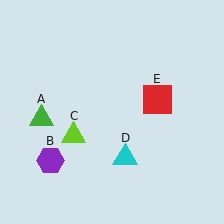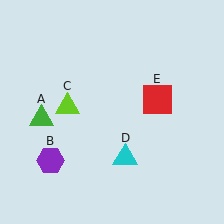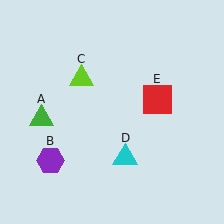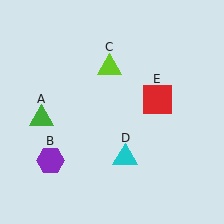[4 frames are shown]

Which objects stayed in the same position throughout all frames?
Green triangle (object A) and purple hexagon (object B) and cyan triangle (object D) and red square (object E) remained stationary.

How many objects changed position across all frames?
1 object changed position: lime triangle (object C).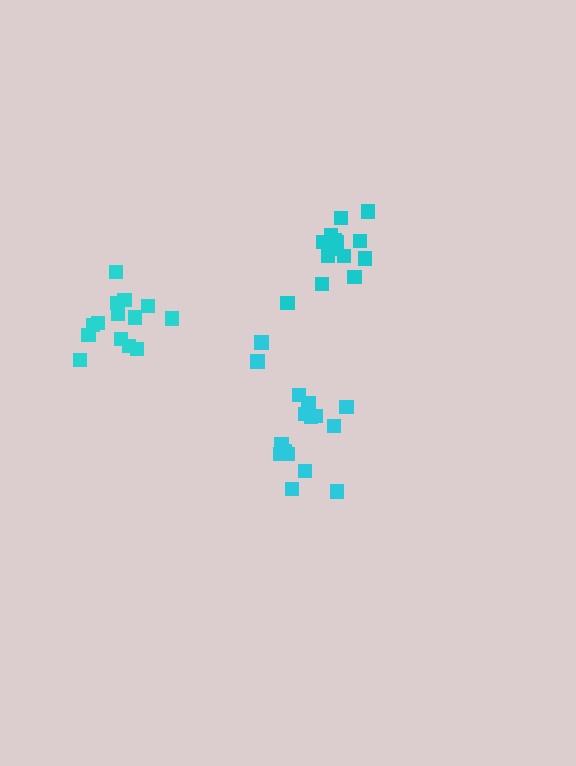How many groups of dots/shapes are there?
There are 3 groups.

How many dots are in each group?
Group 1: 14 dots, Group 2: 14 dots, Group 3: 16 dots (44 total).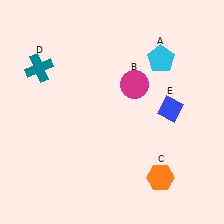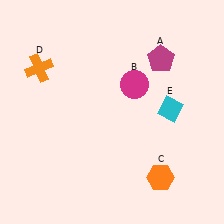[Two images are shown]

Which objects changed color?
A changed from cyan to magenta. D changed from teal to orange. E changed from blue to cyan.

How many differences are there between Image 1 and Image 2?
There are 3 differences between the two images.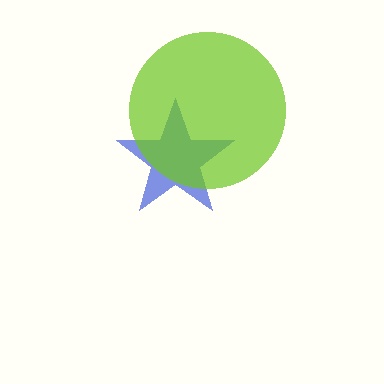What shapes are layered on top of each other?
The layered shapes are: a blue star, a lime circle.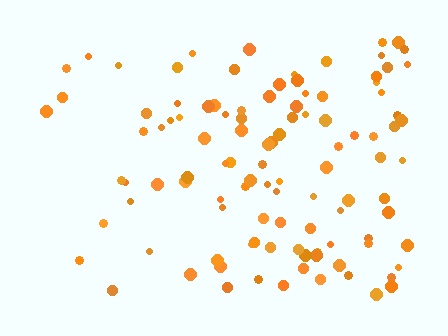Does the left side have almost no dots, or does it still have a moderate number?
Still a moderate number, just noticeably fewer than the right.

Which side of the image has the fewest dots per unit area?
The left.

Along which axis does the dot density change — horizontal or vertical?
Horizontal.